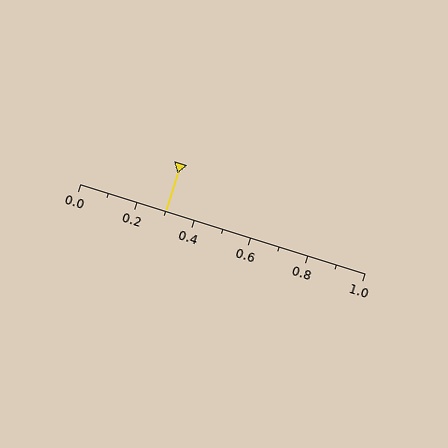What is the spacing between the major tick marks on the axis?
The major ticks are spaced 0.2 apart.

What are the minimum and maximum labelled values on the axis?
The axis runs from 0.0 to 1.0.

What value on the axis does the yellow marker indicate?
The marker indicates approximately 0.3.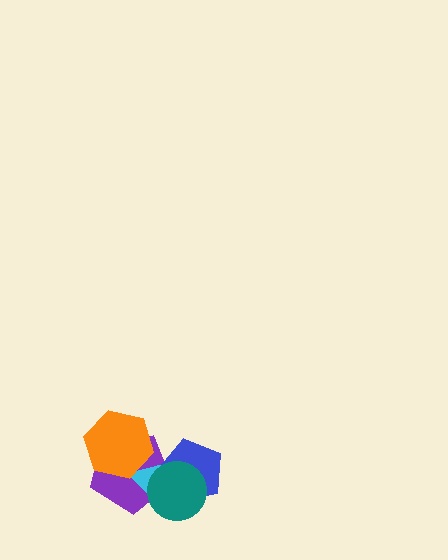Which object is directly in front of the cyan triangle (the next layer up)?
The orange hexagon is directly in front of the cyan triangle.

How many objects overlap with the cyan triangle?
4 objects overlap with the cyan triangle.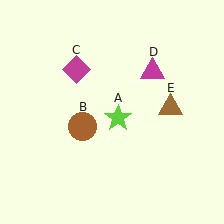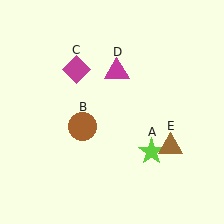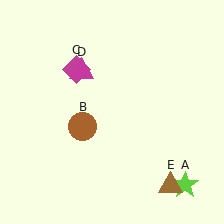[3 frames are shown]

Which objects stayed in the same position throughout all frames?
Brown circle (object B) and magenta diamond (object C) remained stationary.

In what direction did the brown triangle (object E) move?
The brown triangle (object E) moved down.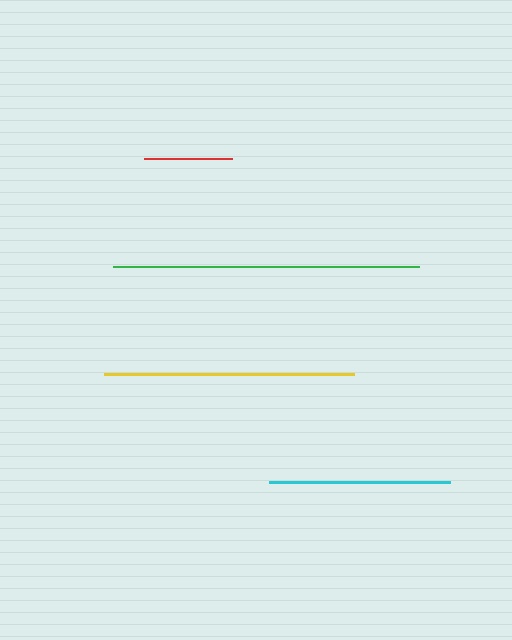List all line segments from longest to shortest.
From longest to shortest: green, yellow, cyan, red.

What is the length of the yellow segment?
The yellow segment is approximately 250 pixels long.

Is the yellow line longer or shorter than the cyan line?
The yellow line is longer than the cyan line.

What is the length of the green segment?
The green segment is approximately 307 pixels long.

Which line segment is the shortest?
The red line is the shortest at approximately 87 pixels.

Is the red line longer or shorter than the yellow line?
The yellow line is longer than the red line.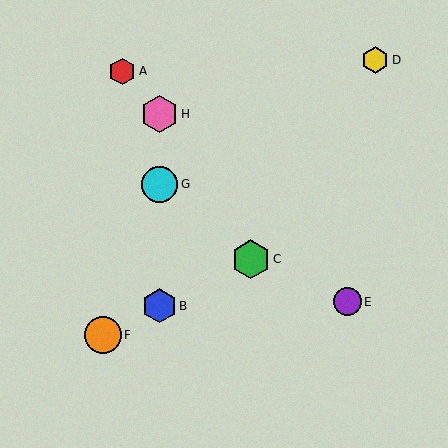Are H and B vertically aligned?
Yes, both are at x≈159.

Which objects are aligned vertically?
Objects B, G, H are aligned vertically.